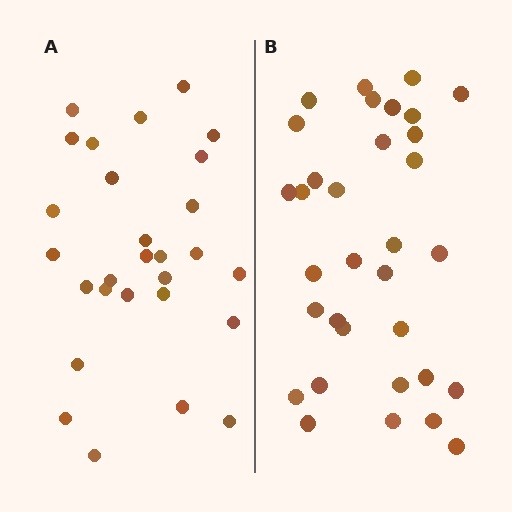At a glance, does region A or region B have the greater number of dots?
Region B (the right region) has more dots.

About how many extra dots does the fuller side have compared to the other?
Region B has about 5 more dots than region A.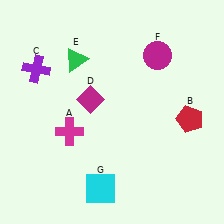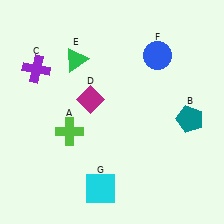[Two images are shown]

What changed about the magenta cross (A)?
In Image 1, A is magenta. In Image 2, it changed to lime.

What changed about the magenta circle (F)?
In Image 1, F is magenta. In Image 2, it changed to blue.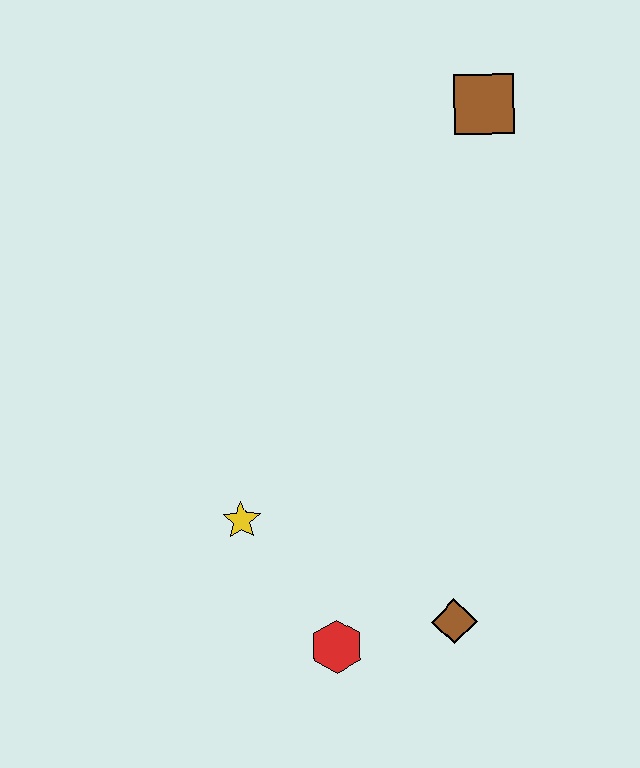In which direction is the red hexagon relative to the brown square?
The red hexagon is below the brown square.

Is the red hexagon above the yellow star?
No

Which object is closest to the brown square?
The yellow star is closest to the brown square.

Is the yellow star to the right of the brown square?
No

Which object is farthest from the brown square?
The red hexagon is farthest from the brown square.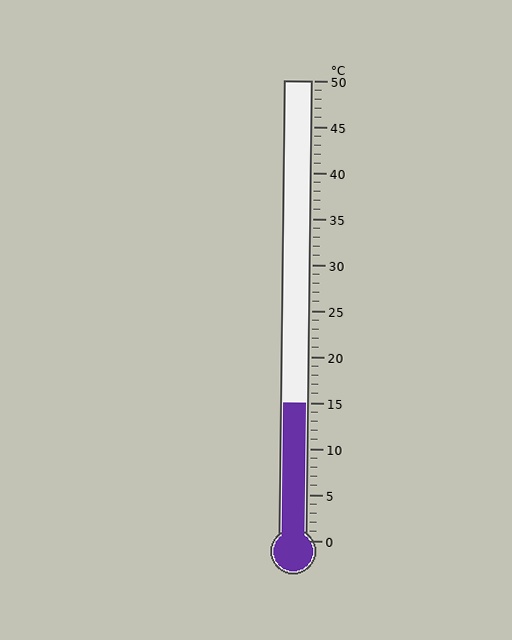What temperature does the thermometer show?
The thermometer shows approximately 15°C.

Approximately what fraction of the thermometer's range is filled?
The thermometer is filled to approximately 30% of its range.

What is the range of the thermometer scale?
The thermometer scale ranges from 0°C to 50°C.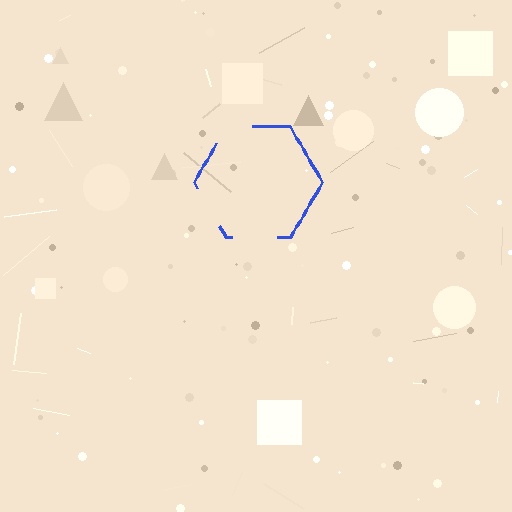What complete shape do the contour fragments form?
The contour fragments form a hexagon.